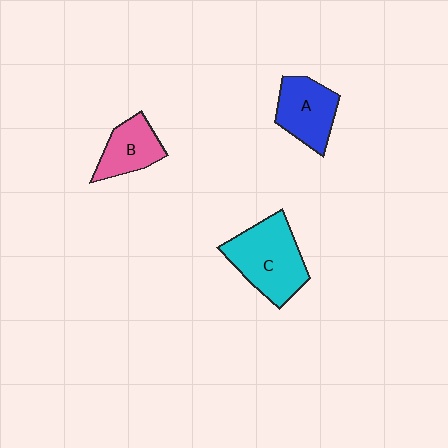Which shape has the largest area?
Shape C (cyan).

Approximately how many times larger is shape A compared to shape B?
Approximately 1.2 times.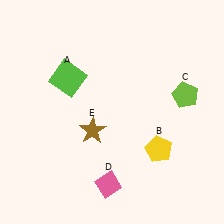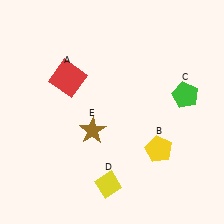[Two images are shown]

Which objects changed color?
A changed from lime to red. C changed from lime to green. D changed from pink to yellow.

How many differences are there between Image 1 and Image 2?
There are 3 differences between the two images.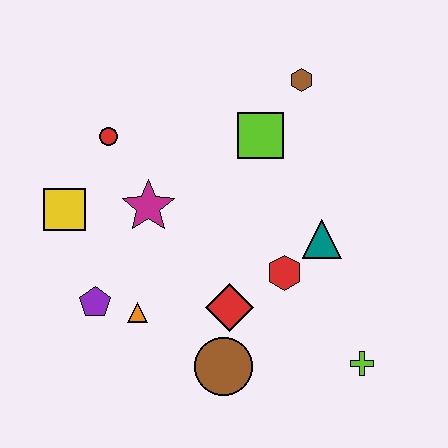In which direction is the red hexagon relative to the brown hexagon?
The red hexagon is below the brown hexagon.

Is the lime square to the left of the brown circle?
No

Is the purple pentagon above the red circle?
No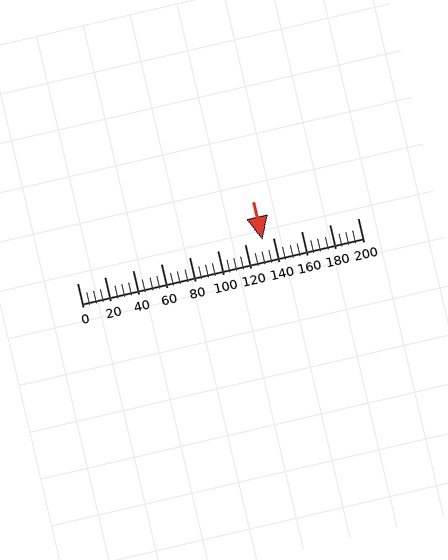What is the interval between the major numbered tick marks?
The major tick marks are spaced 20 units apart.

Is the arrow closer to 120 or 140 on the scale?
The arrow is closer to 140.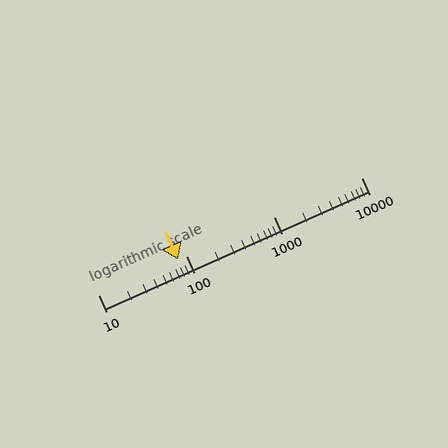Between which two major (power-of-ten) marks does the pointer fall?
The pointer is between 10 and 100.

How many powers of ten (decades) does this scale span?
The scale spans 3 decades, from 10 to 10000.